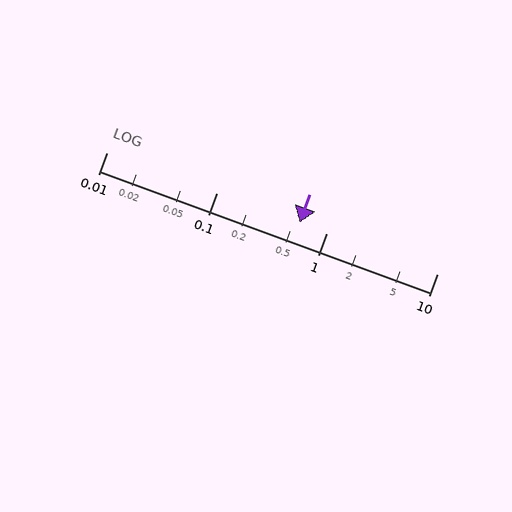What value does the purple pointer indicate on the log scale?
The pointer indicates approximately 0.56.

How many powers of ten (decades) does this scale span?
The scale spans 3 decades, from 0.01 to 10.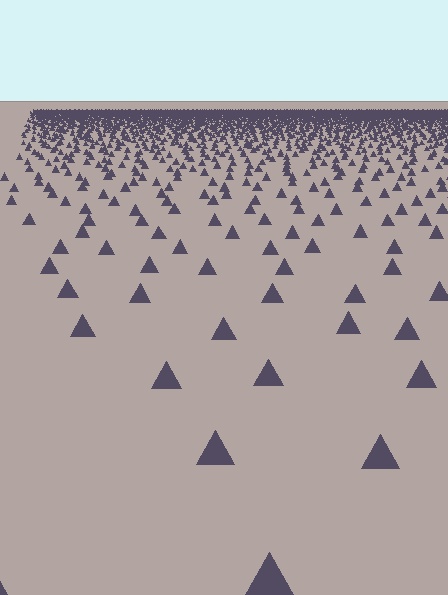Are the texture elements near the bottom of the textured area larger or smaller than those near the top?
Larger. Near the bottom, elements are closer to the viewer and appear at a bigger on-screen size.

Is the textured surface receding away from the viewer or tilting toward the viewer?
The surface is receding away from the viewer. Texture elements get smaller and denser toward the top.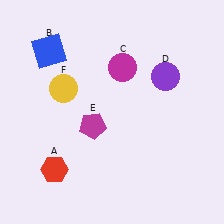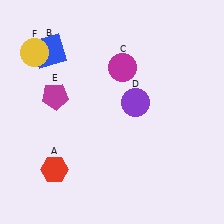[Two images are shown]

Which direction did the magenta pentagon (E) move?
The magenta pentagon (E) moved left.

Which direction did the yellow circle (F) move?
The yellow circle (F) moved up.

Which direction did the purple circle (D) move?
The purple circle (D) moved left.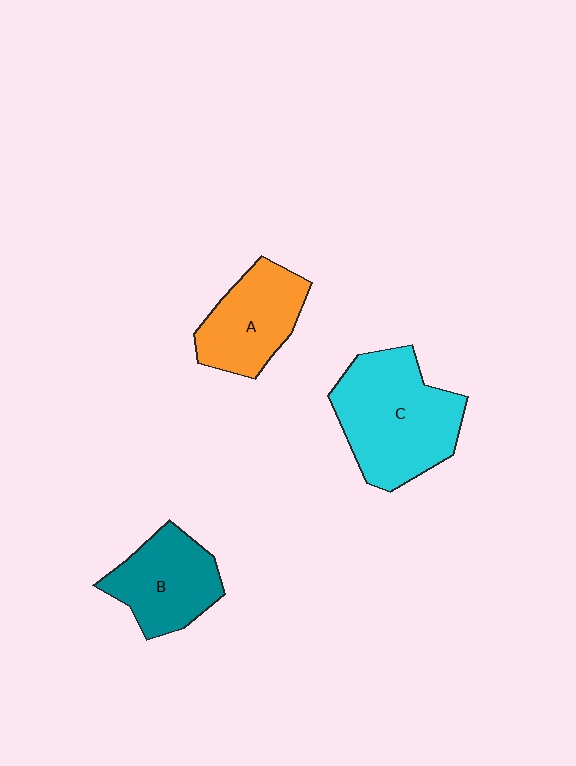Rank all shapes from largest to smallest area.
From largest to smallest: C (cyan), B (teal), A (orange).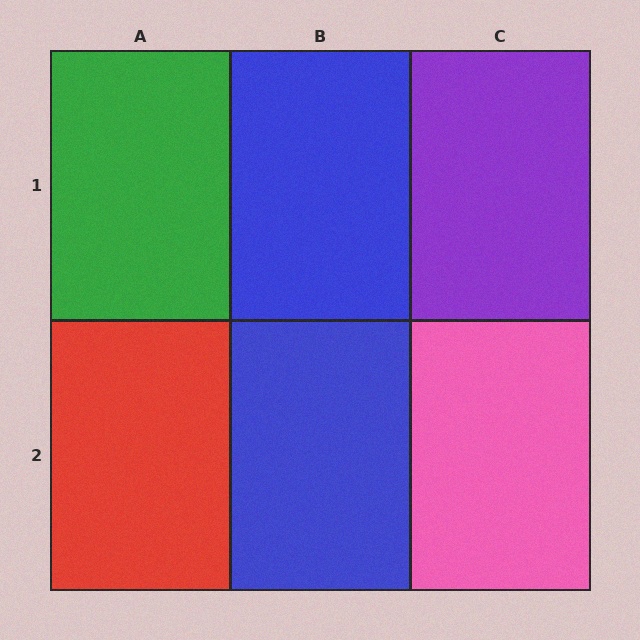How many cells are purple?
1 cell is purple.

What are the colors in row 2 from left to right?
Red, blue, pink.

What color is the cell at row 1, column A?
Green.